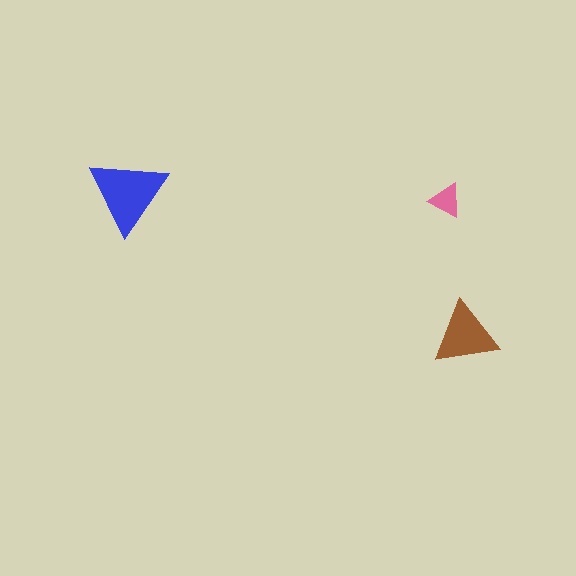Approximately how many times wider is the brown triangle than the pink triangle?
About 2 times wider.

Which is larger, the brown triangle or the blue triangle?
The blue one.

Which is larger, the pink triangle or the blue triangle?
The blue one.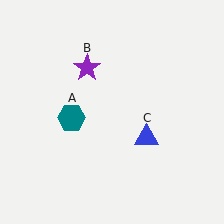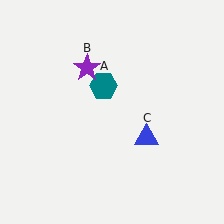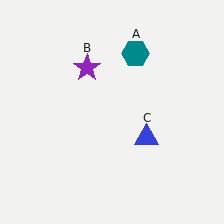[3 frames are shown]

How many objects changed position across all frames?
1 object changed position: teal hexagon (object A).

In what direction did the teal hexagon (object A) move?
The teal hexagon (object A) moved up and to the right.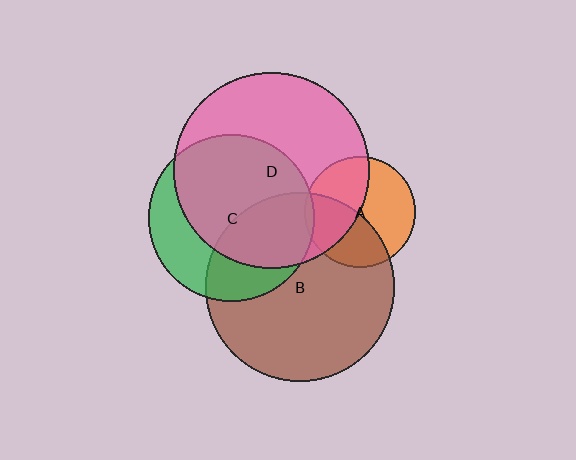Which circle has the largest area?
Circle D (pink).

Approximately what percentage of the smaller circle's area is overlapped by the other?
Approximately 25%.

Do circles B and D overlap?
Yes.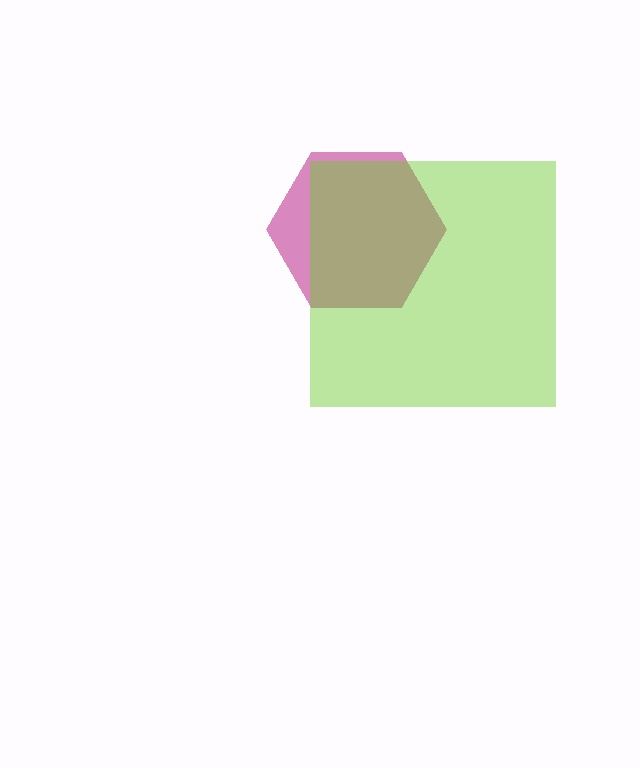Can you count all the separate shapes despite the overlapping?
Yes, there are 2 separate shapes.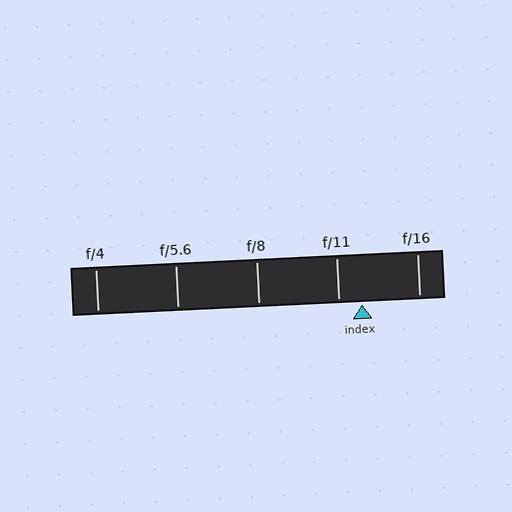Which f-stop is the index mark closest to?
The index mark is closest to f/11.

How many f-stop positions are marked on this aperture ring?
There are 5 f-stop positions marked.